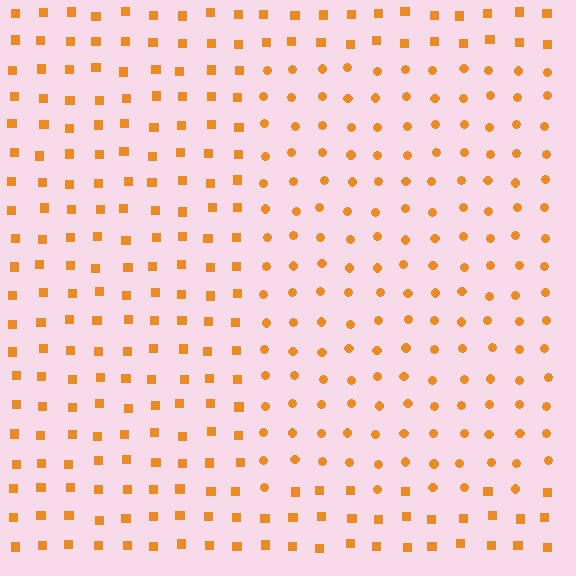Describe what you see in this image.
The image is filled with small orange elements arranged in a uniform grid. A rectangle-shaped region contains circles, while the surrounding area contains squares. The boundary is defined purely by the change in element shape.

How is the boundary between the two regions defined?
The boundary is defined by a change in element shape: circles inside vs. squares outside. All elements share the same color and spacing.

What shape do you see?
I see a rectangle.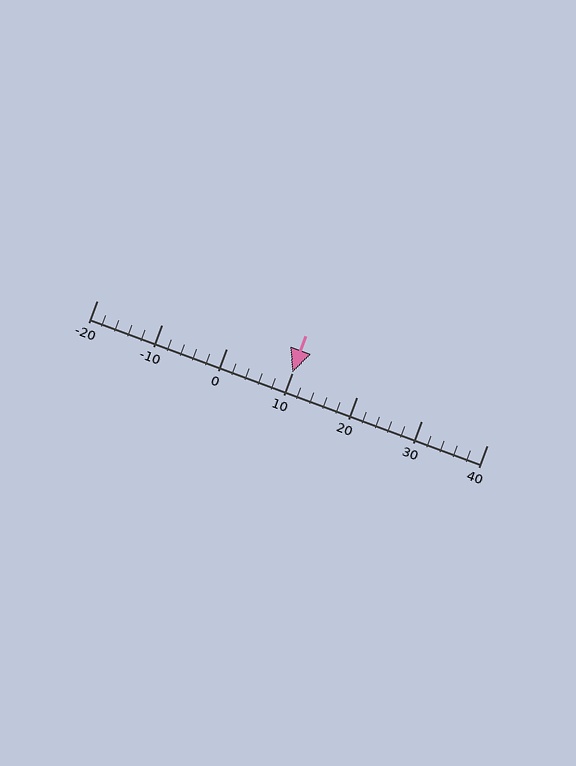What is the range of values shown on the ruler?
The ruler shows values from -20 to 40.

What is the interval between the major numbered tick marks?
The major tick marks are spaced 10 units apart.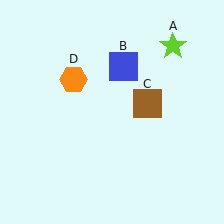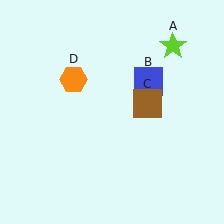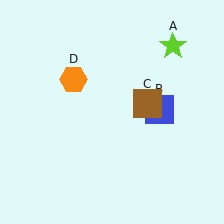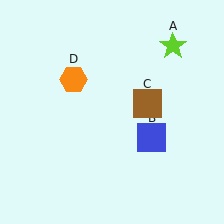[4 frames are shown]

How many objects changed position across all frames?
1 object changed position: blue square (object B).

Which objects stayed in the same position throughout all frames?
Lime star (object A) and brown square (object C) and orange hexagon (object D) remained stationary.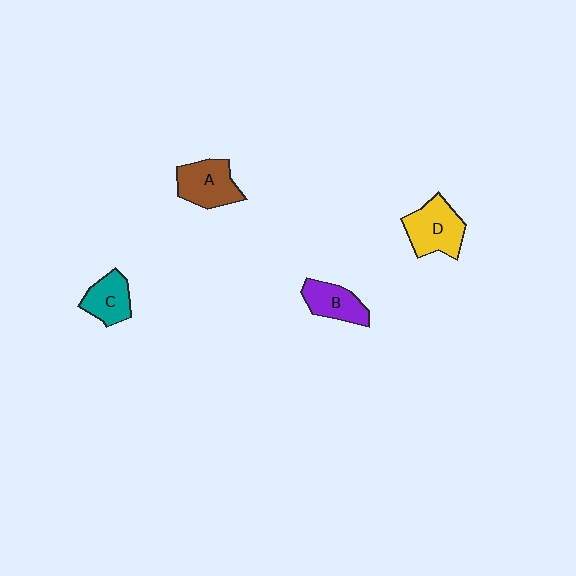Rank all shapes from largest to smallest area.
From largest to smallest: D (yellow), A (brown), B (purple), C (teal).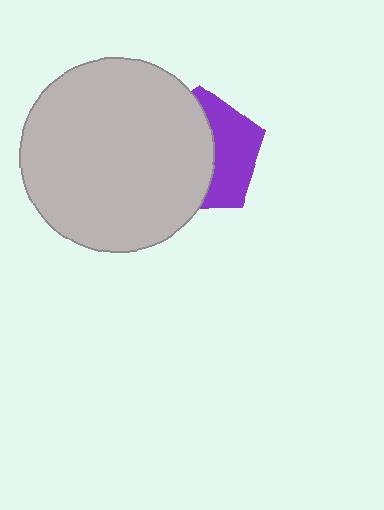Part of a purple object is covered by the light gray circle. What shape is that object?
It is a pentagon.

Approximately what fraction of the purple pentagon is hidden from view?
Roughly 58% of the purple pentagon is hidden behind the light gray circle.